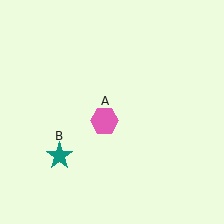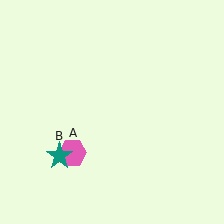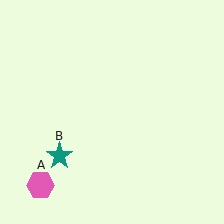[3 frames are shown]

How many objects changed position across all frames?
1 object changed position: pink hexagon (object A).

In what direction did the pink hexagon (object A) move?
The pink hexagon (object A) moved down and to the left.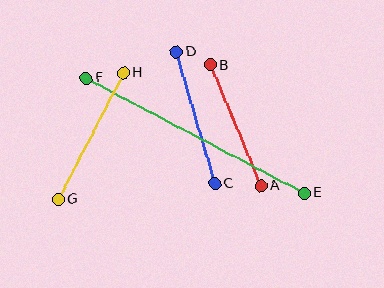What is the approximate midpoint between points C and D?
The midpoint is at approximately (196, 118) pixels.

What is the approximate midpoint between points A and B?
The midpoint is at approximately (235, 125) pixels.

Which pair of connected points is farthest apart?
Points E and F are farthest apart.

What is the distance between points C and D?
The distance is approximately 137 pixels.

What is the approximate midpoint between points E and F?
The midpoint is at approximately (195, 136) pixels.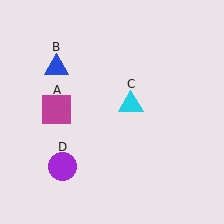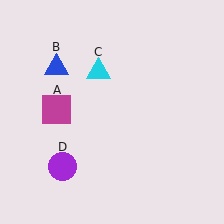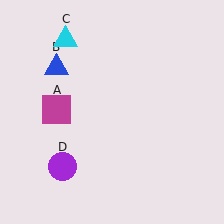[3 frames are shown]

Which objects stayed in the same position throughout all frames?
Magenta square (object A) and blue triangle (object B) and purple circle (object D) remained stationary.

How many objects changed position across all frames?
1 object changed position: cyan triangle (object C).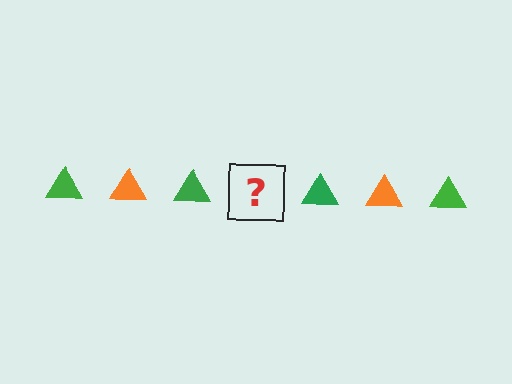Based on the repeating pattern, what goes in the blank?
The blank should be an orange triangle.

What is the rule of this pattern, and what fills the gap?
The rule is that the pattern cycles through green, orange triangles. The gap should be filled with an orange triangle.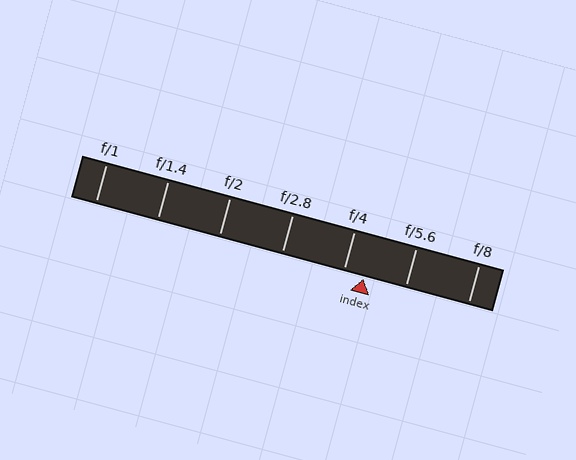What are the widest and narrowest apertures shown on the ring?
The widest aperture shown is f/1 and the narrowest is f/8.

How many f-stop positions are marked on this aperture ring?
There are 7 f-stop positions marked.